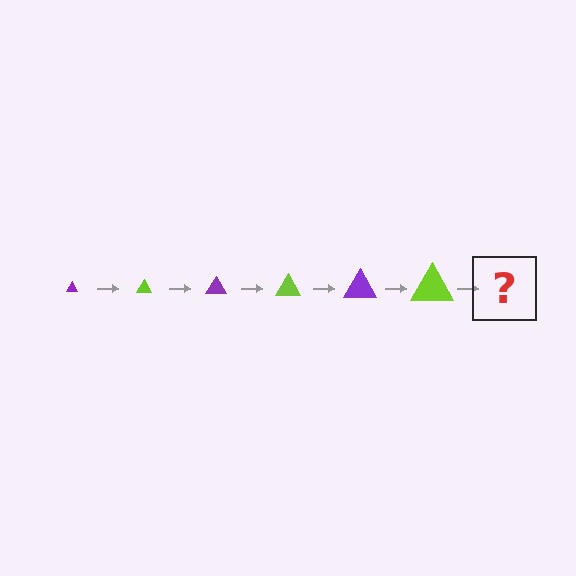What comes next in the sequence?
The next element should be a purple triangle, larger than the previous one.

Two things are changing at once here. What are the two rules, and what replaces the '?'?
The two rules are that the triangle grows larger each step and the color cycles through purple and lime. The '?' should be a purple triangle, larger than the previous one.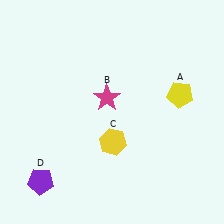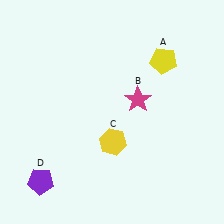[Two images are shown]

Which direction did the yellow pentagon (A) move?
The yellow pentagon (A) moved up.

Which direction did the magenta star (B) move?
The magenta star (B) moved right.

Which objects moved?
The objects that moved are: the yellow pentagon (A), the magenta star (B).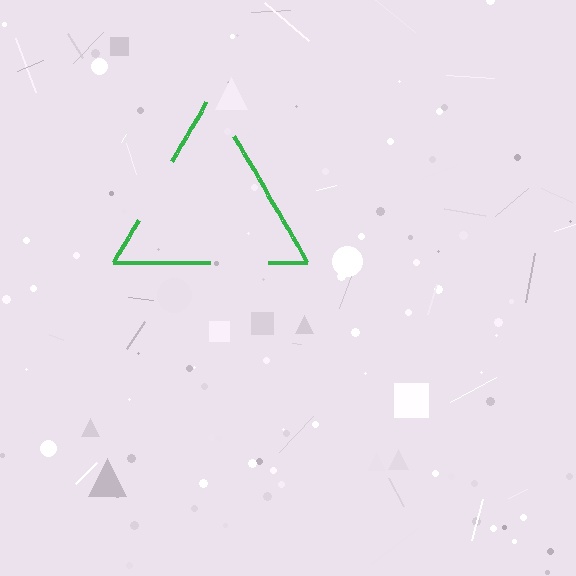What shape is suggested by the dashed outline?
The dashed outline suggests a triangle.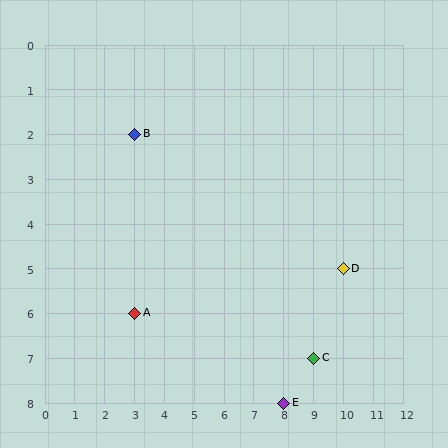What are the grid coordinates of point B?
Point B is at grid coordinates (3, 2).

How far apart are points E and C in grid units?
Points E and C are 1 column and 1 row apart (about 1.4 grid units diagonally).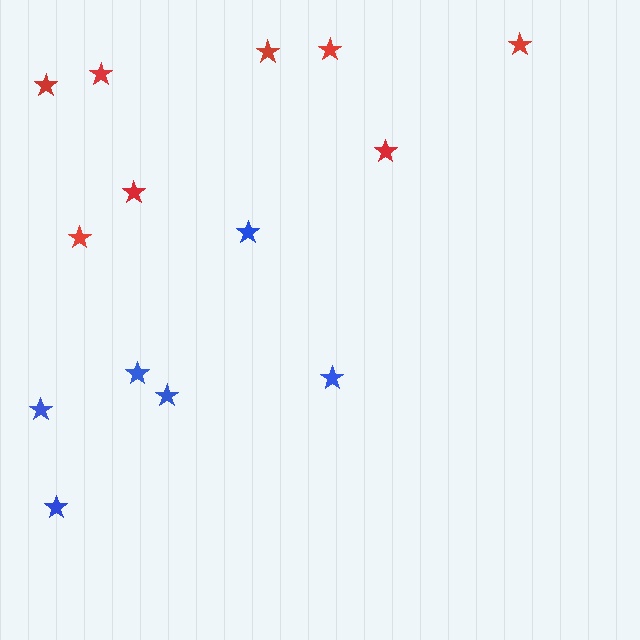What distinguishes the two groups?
There are 2 groups: one group of red stars (8) and one group of blue stars (6).